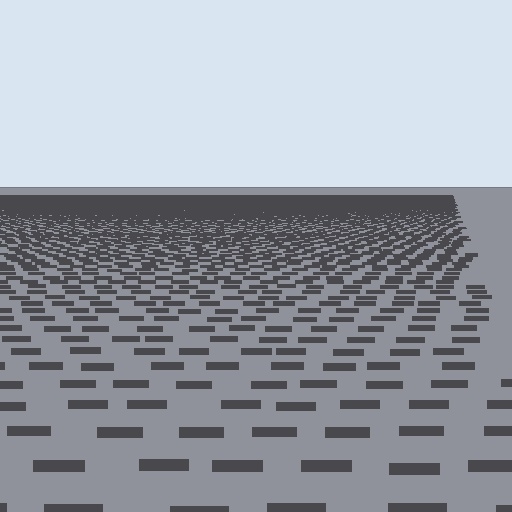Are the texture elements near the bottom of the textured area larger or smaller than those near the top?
Larger. Near the bottom, elements are closer to the viewer and appear at a bigger on-screen size.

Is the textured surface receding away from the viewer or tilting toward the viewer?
The surface is receding away from the viewer. Texture elements get smaller and denser toward the top.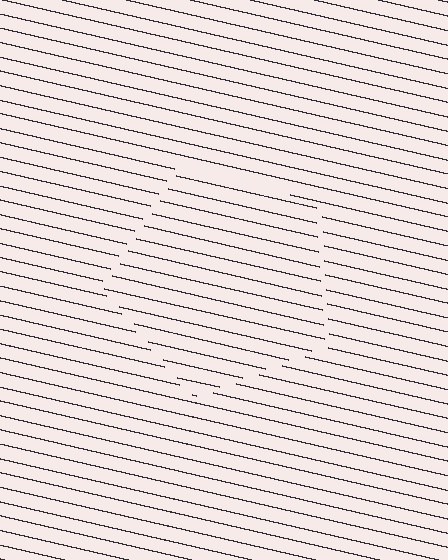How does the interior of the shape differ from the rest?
The interior of the shape contains the same grating, shifted by half a period — the contour is defined by the phase discontinuity where line-ends from the inner and outer gratings abut.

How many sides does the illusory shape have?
5 sides — the line-ends trace a pentagon.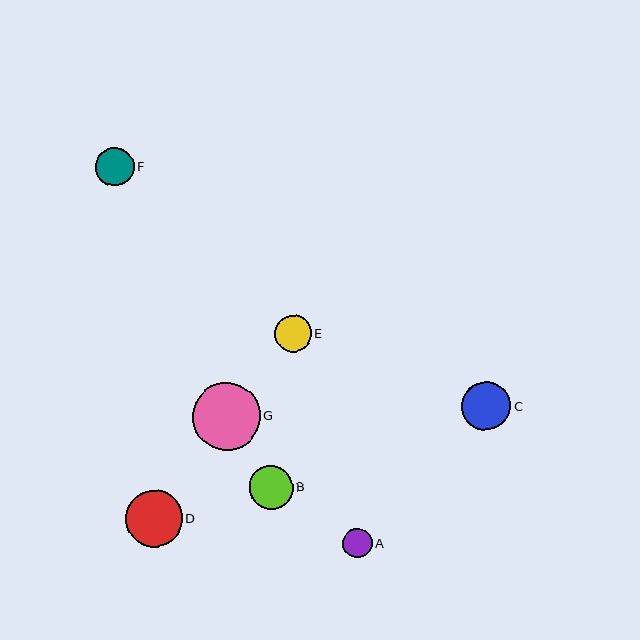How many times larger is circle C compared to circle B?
Circle C is approximately 1.1 times the size of circle B.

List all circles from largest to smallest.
From largest to smallest: G, D, C, B, F, E, A.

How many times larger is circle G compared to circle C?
Circle G is approximately 1.4 times the size of circle C.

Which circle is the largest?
Circle G is the largest with a size of approximately 68 pixels.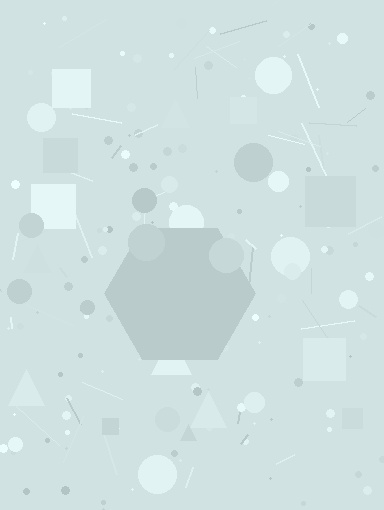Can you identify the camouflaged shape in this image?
The camouflaged shape is a hexagon.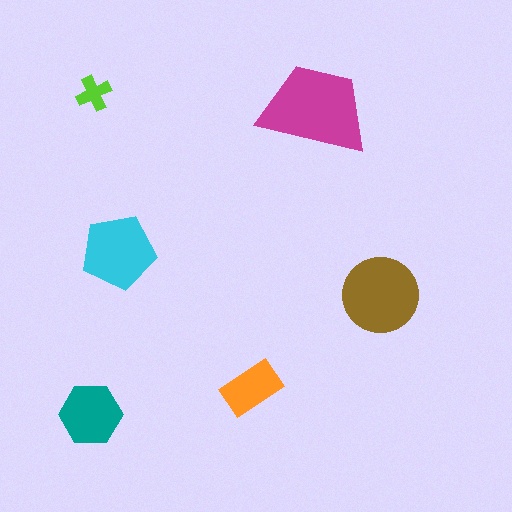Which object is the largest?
The magenta trapezoid.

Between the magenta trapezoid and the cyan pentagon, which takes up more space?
The magenta trapezoid.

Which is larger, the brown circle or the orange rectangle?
The brown circle.